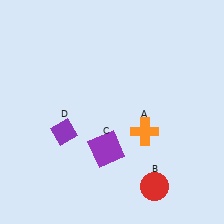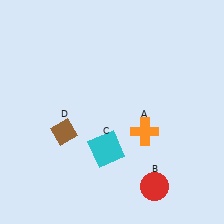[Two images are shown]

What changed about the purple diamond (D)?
In Image 1, D is purple. In Image 2, it changed to brown.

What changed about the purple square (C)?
In Image 1, C is purple. In Image 2, it changed to cyan.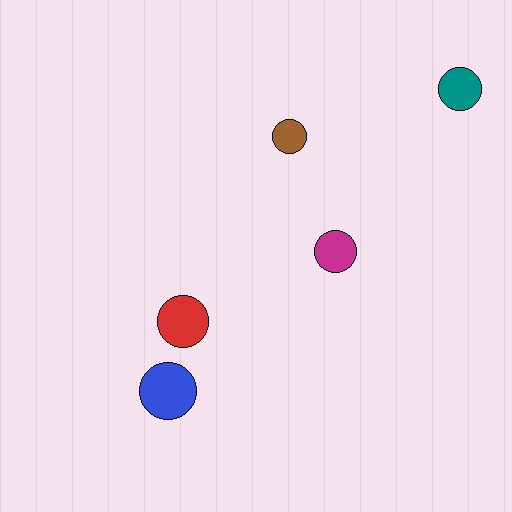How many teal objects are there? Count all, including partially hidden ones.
There is 1 teal object.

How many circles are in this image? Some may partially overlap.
There are 5 circles.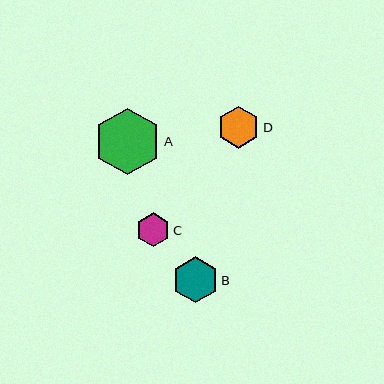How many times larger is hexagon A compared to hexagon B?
Hexagon A is approximately 1.5 times the size of hexagon B.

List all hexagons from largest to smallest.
From largest to smallest: A, B, D, C.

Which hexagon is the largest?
Hexagon A is the largest with a size of approximately 67 pixels.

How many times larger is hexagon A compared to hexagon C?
Hexagon A is approximately 2.0 times the size of hexagon C.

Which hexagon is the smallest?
Hexagon C is the smallest with a size of approximately 34 pixels.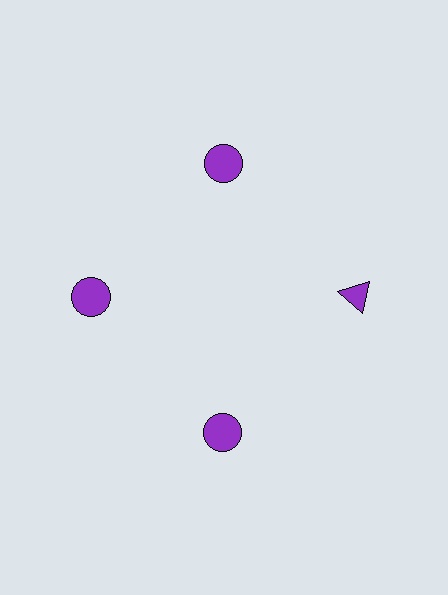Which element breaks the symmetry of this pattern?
The purple triangle at roughly the 3 o'clock position breaks the symmetry. All other shapes are purple circles.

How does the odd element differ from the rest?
It has a different shape: triangle instead of circle.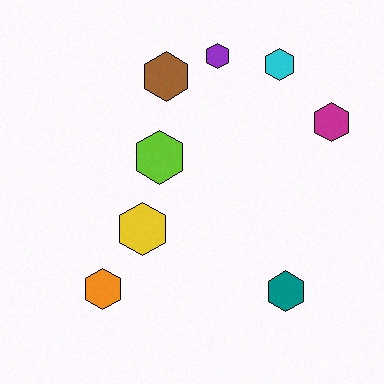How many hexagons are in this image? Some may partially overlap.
There are 8 hexagons.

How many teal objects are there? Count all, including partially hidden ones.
There is 1 teal object.